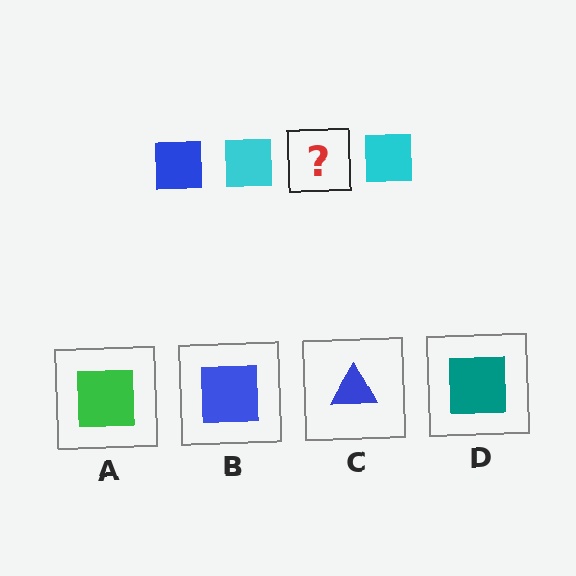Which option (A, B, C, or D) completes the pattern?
B.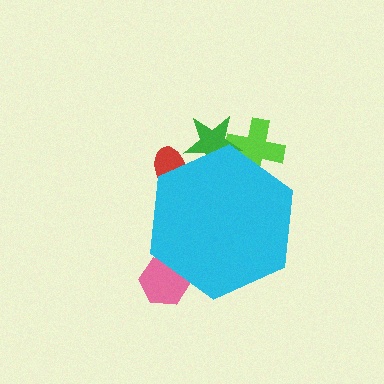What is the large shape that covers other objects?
A cyan hexagon.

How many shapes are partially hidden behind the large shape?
4 shapes are partially hidden.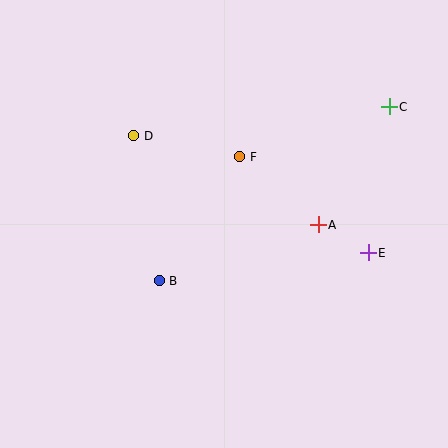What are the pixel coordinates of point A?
Point A is at (318, 225).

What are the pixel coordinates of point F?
Point F is at (240, 157).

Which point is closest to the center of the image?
Point F at (240, 157) is closest to the center.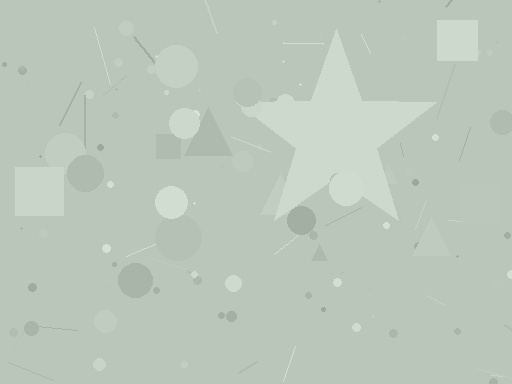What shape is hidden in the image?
A star is hidden in the image.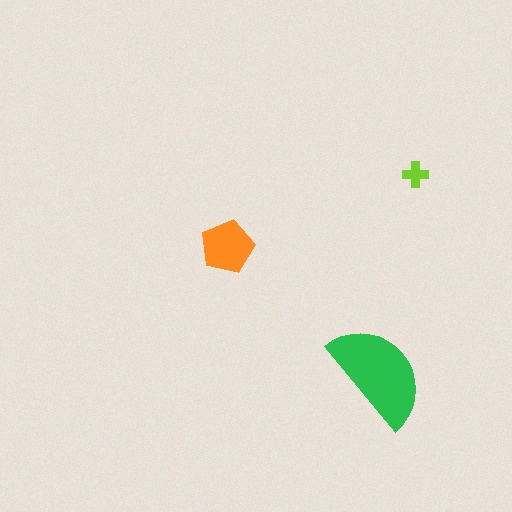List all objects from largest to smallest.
The green semicircle, the orange pentagon, the lime cross.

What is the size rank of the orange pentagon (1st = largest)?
2nd.